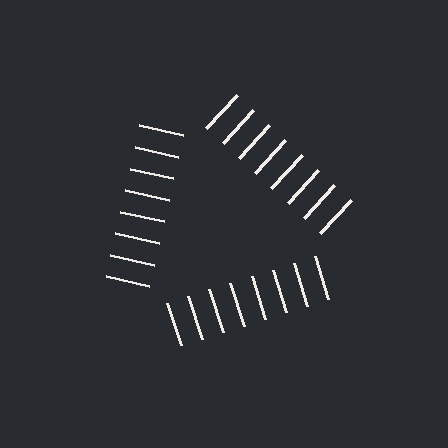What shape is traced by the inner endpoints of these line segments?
An illusory triangle — the line segments terminate on its edges but no continuous stroke is drawn.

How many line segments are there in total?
24 — 8 along each of the 3 edges.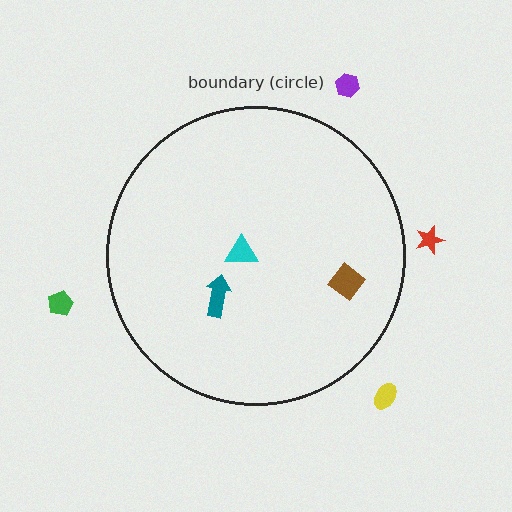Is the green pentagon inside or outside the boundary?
Outside.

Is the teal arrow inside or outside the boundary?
Inside.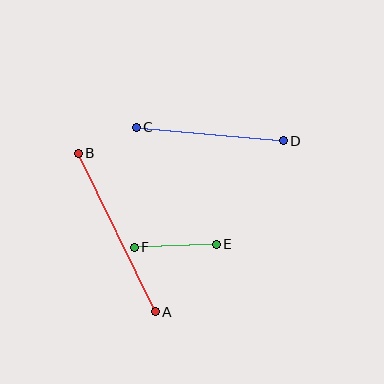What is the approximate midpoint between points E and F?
The midpoint is at approximately (175, 246) pixels.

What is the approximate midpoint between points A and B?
The midpoint is at approximately (117, 232) pixels.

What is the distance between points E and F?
The distance is approximately 82 pixels.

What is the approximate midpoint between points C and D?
The midpoint is at approximately (210, 134) pixels.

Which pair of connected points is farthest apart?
Points A and B are farthest apart.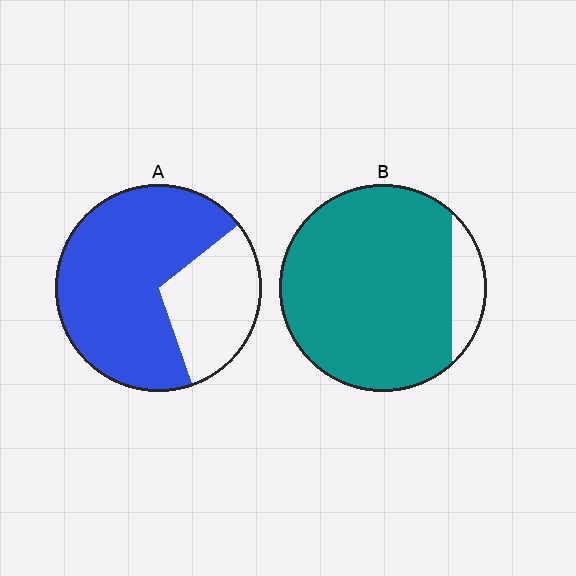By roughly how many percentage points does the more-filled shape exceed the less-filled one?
By roughly 20 percentage points (B over A).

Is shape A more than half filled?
Yes.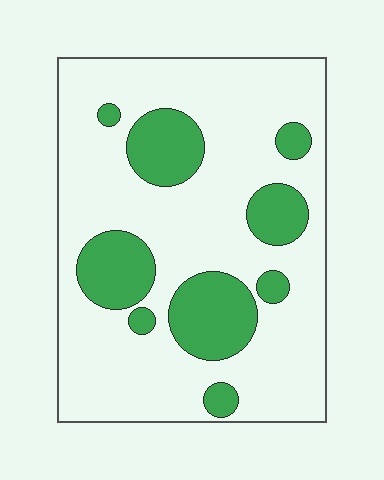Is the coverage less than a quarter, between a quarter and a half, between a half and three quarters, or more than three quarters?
Less than a quarter.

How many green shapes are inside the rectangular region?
9.